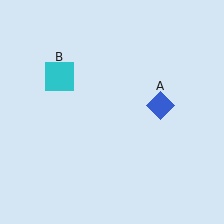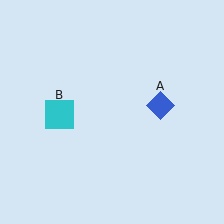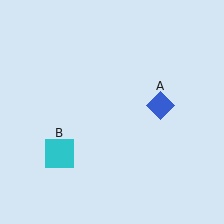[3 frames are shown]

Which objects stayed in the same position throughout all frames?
Blue diamond (object A) remained stationary.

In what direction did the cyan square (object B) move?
The cyan square (object B) moved down.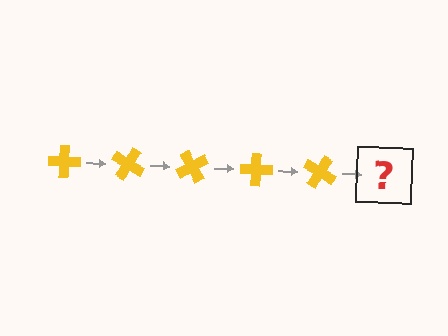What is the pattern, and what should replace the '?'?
The pattern is that the cross rotates 30 degrees each step. The '?' should be a yellow cross rotated 150 degrees.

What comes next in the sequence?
The next element should be a yellow cross rotated 150 degrees.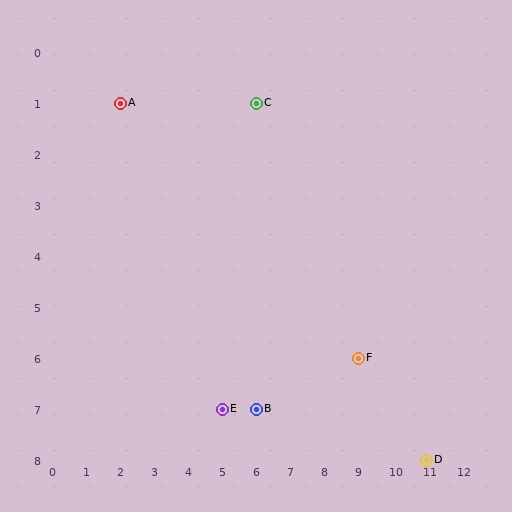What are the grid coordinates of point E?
Point E is at grid coordinates (5, 7).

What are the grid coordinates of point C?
Point C is at grid coordinates (6, 1).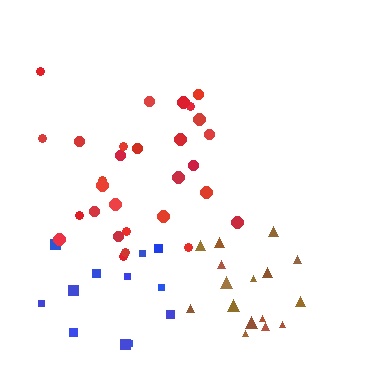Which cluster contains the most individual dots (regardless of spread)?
Red (29).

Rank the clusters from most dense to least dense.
brown, red, blue.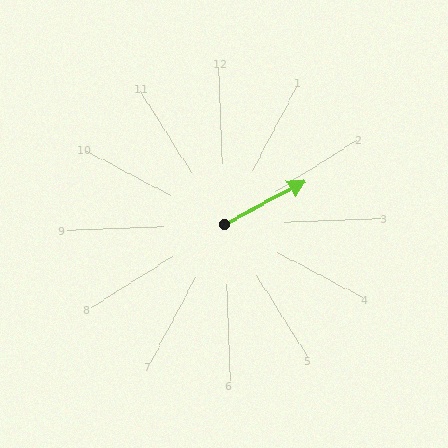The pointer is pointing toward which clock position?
Roughly 2 o'clock.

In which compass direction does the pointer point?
Northeast.